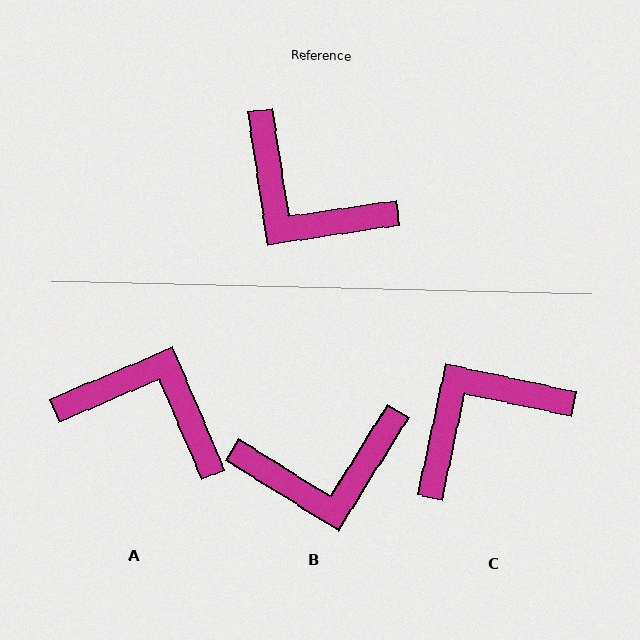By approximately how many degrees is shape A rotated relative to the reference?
Approximately 165 degrees clockwise.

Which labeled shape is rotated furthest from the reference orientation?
A, about 165 degrees away.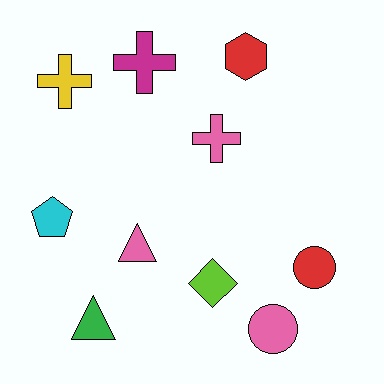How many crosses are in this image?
There are 3 crosses.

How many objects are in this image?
There are 10 objects.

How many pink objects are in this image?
There are 3 pink objects.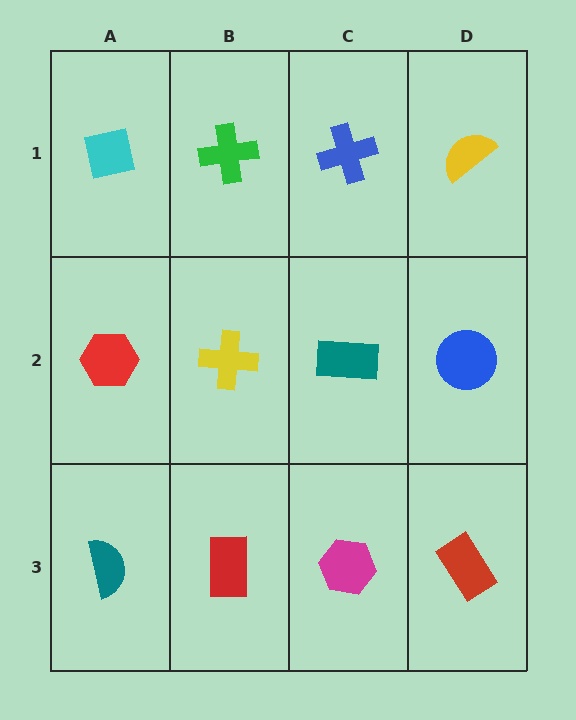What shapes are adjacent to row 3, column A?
A red hexagon (row 2, column A), a red rectangle (row 3, column B).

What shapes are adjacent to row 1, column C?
A teal rectangle (row 2, column C), a green cross (row 1, column B), a yellow semicircle (row 1, column D).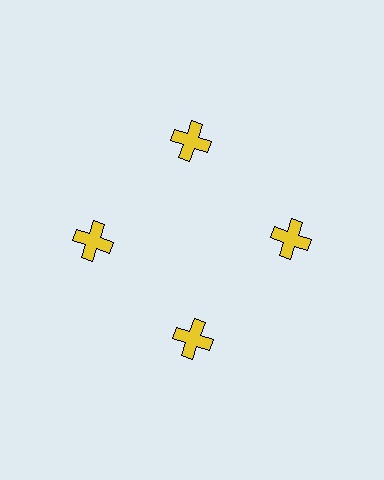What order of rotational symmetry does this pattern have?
This pattern has 4-fold rotational symmetry.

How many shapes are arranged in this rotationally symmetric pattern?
There are 4 shapes, arranged in 4 groups of 1.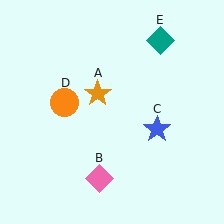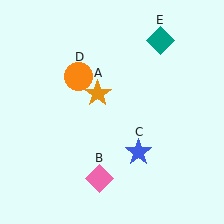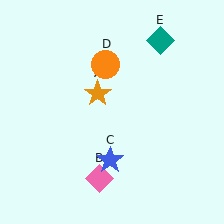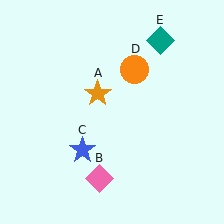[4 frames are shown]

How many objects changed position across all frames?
2 objects changed position: blue star (object C), orange circle (object D).